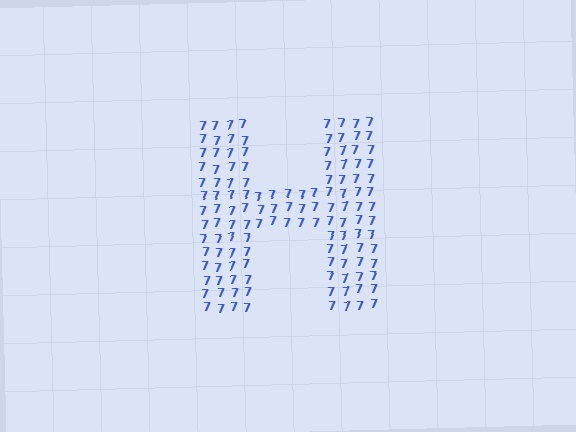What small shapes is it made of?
It is made of small digit 7's.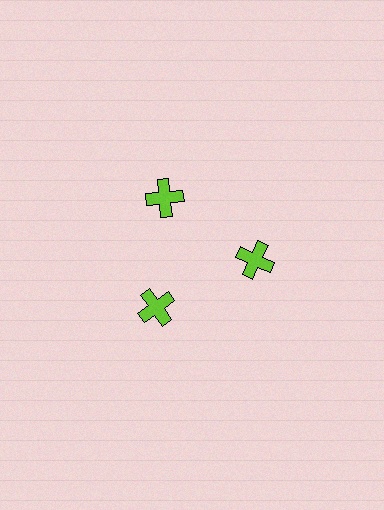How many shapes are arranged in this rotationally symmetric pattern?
There are 3 shapes, arranged in 3 groups of 1.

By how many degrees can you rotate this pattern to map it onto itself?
The pattern maps onto itself every 120 degrees of rotation.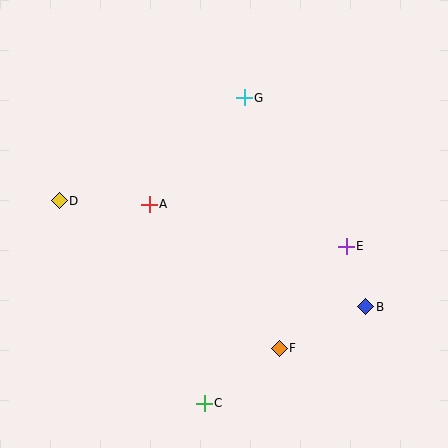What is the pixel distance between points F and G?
The distance between F and G is 253 pixels.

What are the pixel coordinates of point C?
Point C is at (204, 403).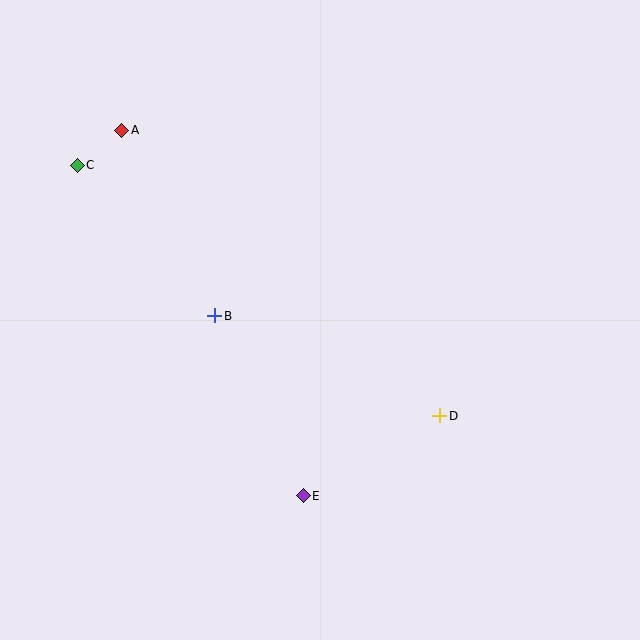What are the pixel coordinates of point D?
Point D is at (440, 416).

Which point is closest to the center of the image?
Point B at (215, 316) is closest to the center.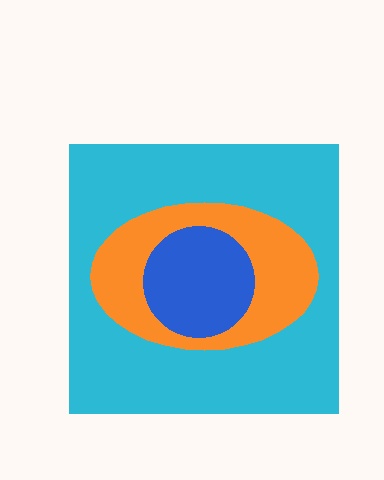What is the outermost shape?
The cyan square.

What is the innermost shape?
The blue circle.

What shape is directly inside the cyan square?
The orange ellipse.